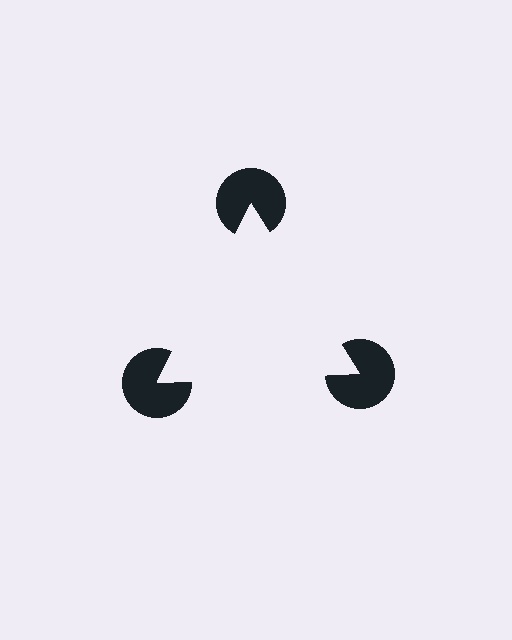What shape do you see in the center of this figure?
An illusory triangle — its edges are inferred from the aligned wedge cuts in the pac-man discs, not physically drawn.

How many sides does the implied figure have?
3 sides.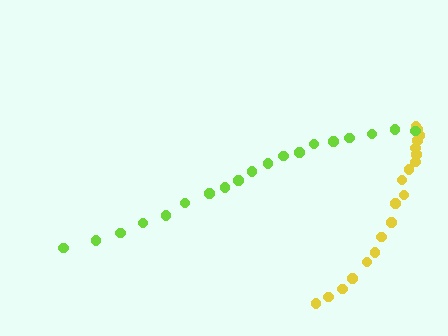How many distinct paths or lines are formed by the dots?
There are 2 distinct paths.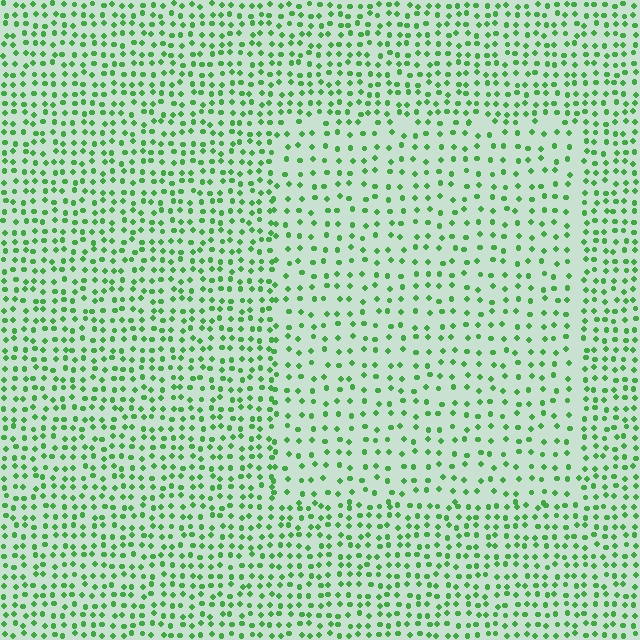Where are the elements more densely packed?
The elements are more densely packed outside the rectangle boundary.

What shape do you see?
I see a rectangle.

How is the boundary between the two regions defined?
The boundary is defined by a change in element density (approximately 1.7x ratio). All elements are the same color, size, and shape.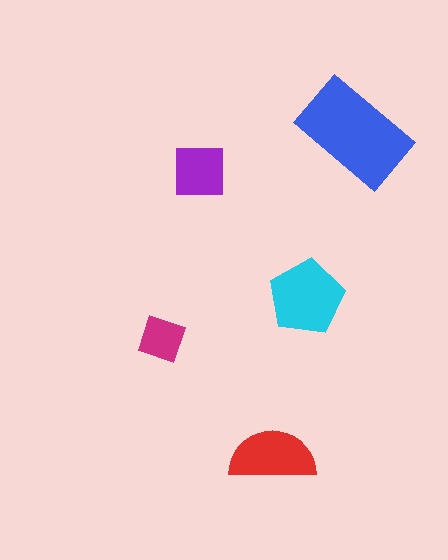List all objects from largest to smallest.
The blue rectangle, the cyan pentagon, the red semicircle, the purple square, the magenta diamond.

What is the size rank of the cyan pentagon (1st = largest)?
2nd.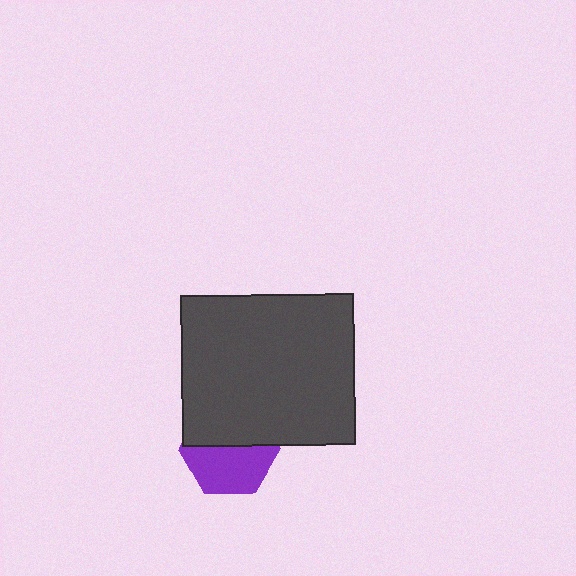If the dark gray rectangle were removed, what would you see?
You would see the complete purple hexagon.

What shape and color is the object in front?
The object in front is a dark gray rectangle.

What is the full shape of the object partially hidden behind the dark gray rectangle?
The partially hidden object is a purple hexagon.